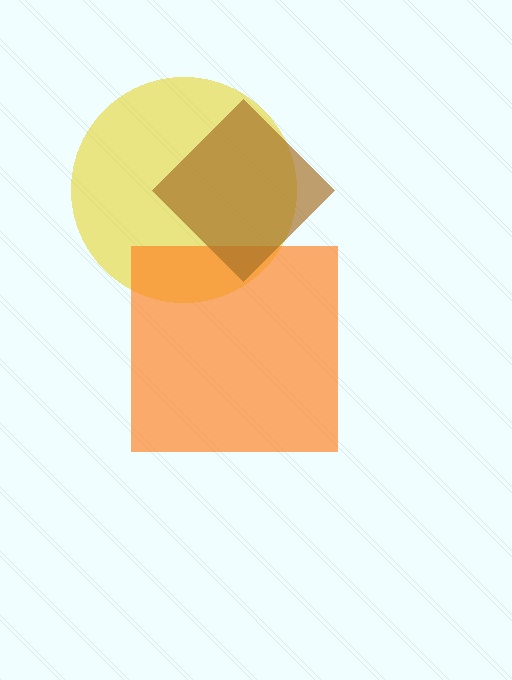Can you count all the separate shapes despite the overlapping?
Yes, there are 3 separate shapes.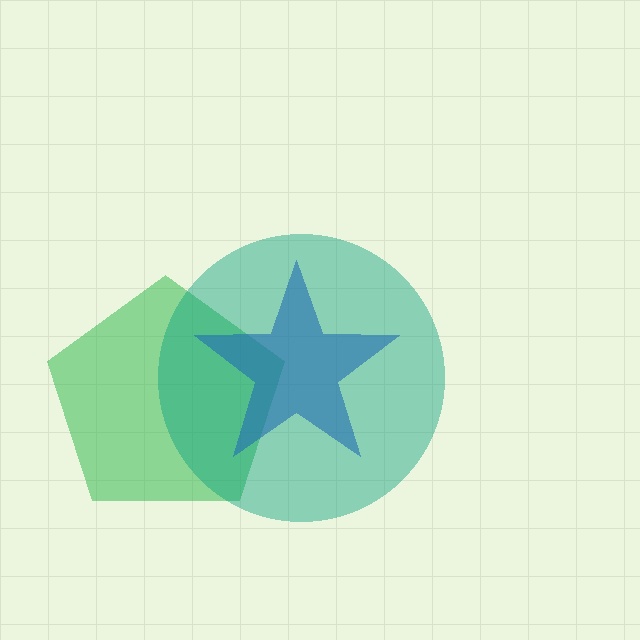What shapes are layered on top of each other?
The layered shapes are: a green pentagon, a blue star, a teal circle.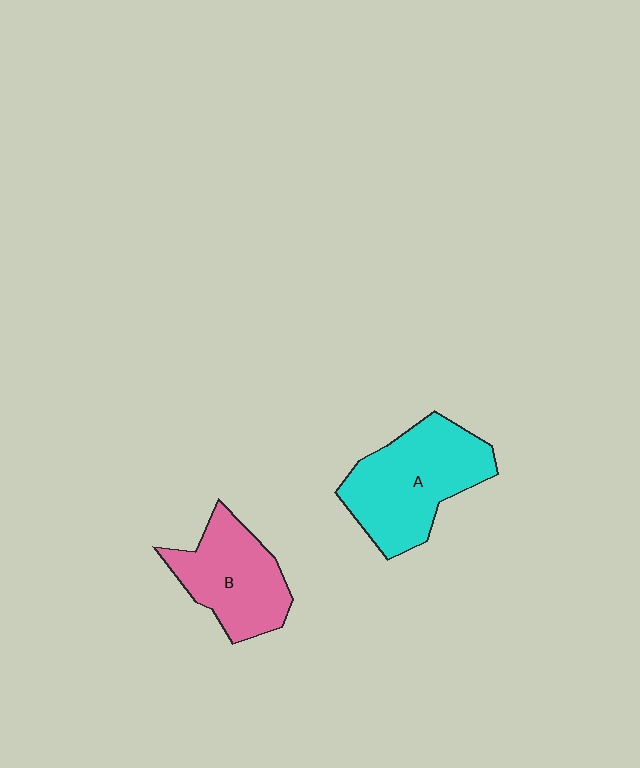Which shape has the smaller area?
Shape B (pink).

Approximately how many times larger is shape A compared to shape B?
Approximately 1.3 times.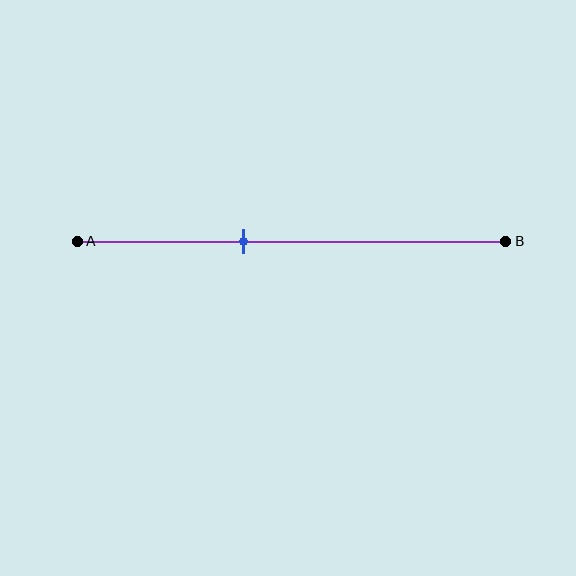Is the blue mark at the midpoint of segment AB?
No, the mark is at about 40% from A, not at the 50% midpoint.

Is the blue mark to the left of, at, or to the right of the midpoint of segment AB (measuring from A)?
The blue mark is to the left of the midpoint of segment AB.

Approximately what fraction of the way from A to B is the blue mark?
The blue mark is approximately 40% of the way from A to B.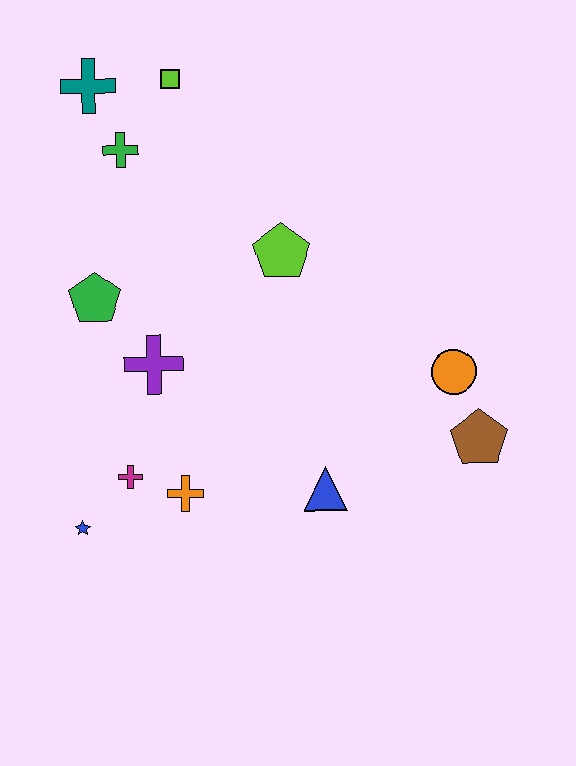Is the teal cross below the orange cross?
No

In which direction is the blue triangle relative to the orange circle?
The blue triangle is to the left of the orange circle.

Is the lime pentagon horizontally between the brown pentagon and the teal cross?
Yes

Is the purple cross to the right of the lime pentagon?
No